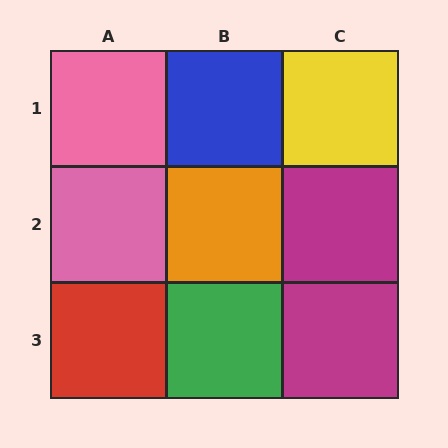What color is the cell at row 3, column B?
Green.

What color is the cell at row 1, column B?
Blue.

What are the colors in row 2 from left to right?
Pink, orange, magenta.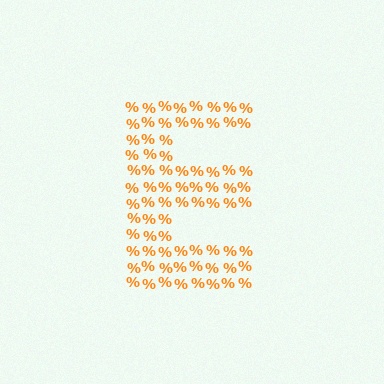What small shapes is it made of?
It is made of small percent signs.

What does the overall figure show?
The overall figure shows the letter E.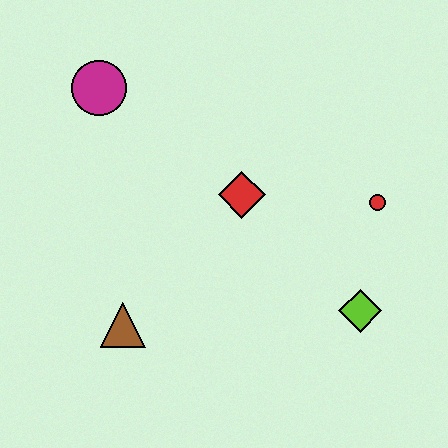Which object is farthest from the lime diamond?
The magenta circle is farthest from the lime diamond.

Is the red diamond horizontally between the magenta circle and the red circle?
Yes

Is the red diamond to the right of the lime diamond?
No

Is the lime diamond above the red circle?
No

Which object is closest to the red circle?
The lime diamond is closest to the red circle.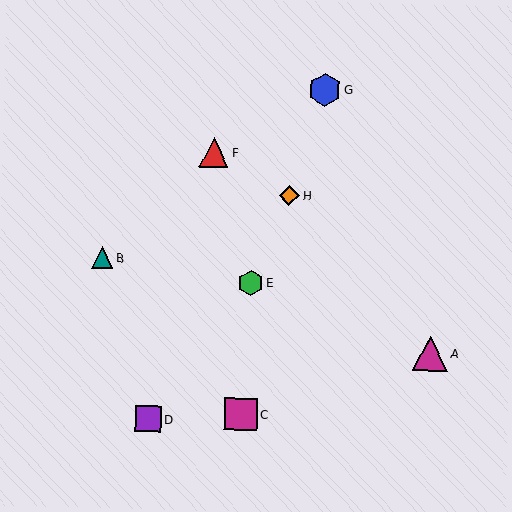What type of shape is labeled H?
Shape H is an orange diamond.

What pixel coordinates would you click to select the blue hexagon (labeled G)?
Click at (325, 90) to select the blue hexagon G.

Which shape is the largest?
The magenta triangle (labeled A) is the largest.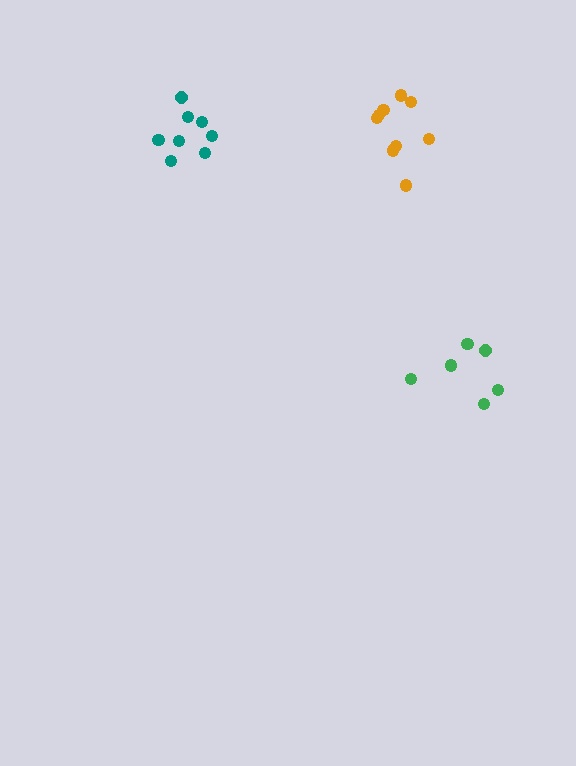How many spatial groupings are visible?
There are 3 spatial groupings.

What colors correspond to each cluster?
The clusters are colored: green, teal, orange.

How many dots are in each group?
Group 1: 6 dots, Group 2: 8 dots, Group 3: 9 dots (23 total).